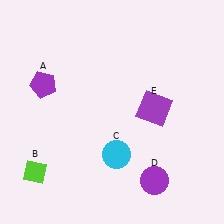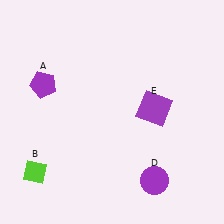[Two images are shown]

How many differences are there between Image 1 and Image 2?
There is 1 difference between the two images.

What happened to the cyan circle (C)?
The cyan circle (C) was removed in Image 2. It was in the bottom-right area of Image 1.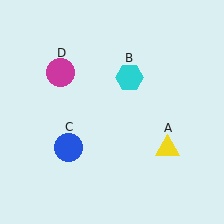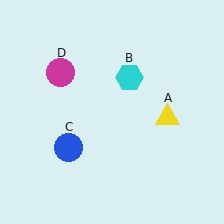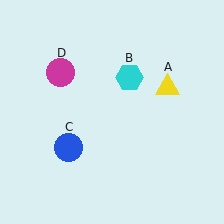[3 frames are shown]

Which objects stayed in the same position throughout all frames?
Cyan hexagon (object B) and blue circle (object C) and magenta circle (object D) remained stationary.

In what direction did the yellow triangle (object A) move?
The yellow triangle (object A) moved up.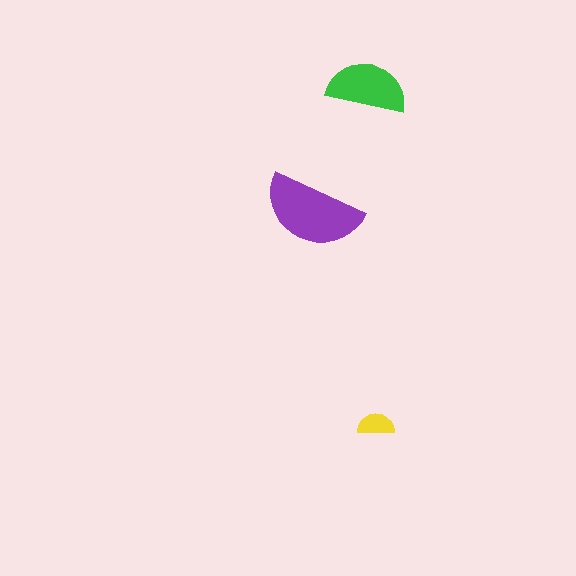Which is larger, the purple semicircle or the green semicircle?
The purple one.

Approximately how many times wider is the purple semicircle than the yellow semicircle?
About 2.5 times wider.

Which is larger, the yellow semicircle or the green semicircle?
The green one.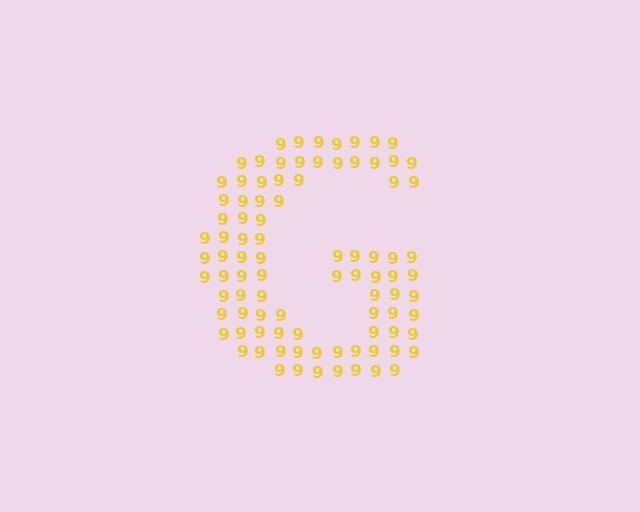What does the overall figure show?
The overall figure shows the letter G.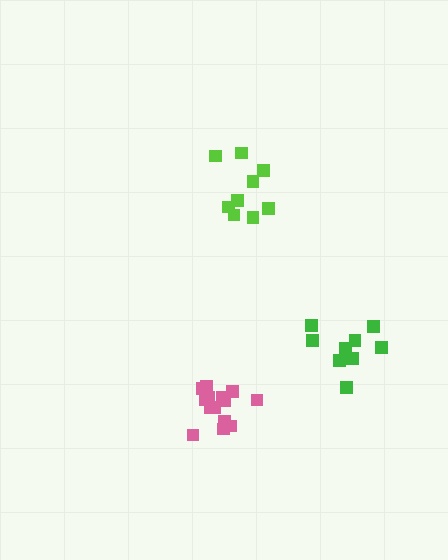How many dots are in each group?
Group 1: 14 dots, Group 2: 9 dots, Group 3: 9 dots (32 total).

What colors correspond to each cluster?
The clusters are colored: pink, green, lime.